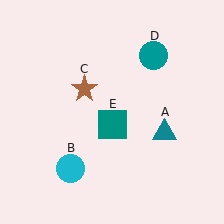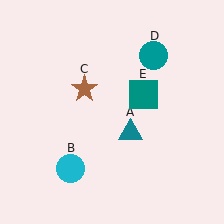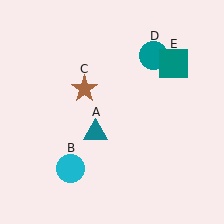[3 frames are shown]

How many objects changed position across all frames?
2 objects changed position: teal triangle (object A), teal square (object E).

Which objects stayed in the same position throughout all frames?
Cyan circle (object B) and brown star (object C) and teal circle (object D) remained stationary.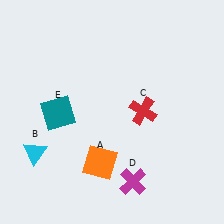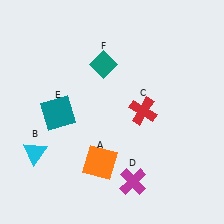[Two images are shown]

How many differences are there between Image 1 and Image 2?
There is 1 difference between the two images.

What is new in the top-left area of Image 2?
A teal diamond (F) was added in the top-left area of Image 2.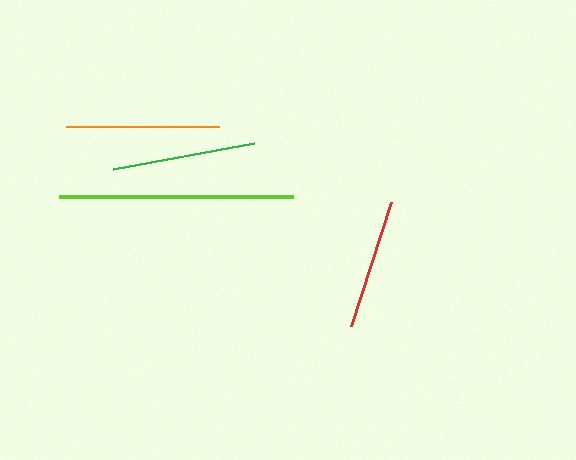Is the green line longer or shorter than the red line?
The green line is longer than the red line.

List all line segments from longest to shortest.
From longest to shortest: lime, orange, green, red.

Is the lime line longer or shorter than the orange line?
The lime line is longer than the orange line.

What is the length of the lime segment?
The lime segment is approximately 234 pixels long.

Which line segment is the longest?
The lime line is the longest at approximately 234 pixels.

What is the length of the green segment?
The green segment is approximately 144 pixels long.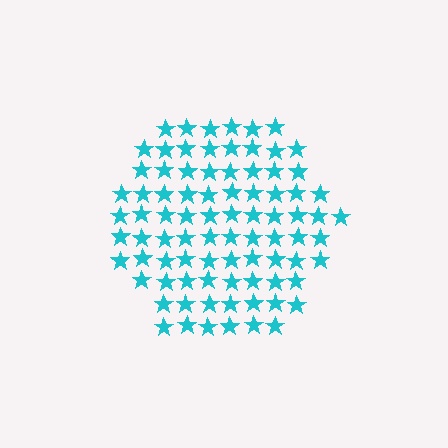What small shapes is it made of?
It is made of small stars.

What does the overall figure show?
The overall figure shows a hexagon.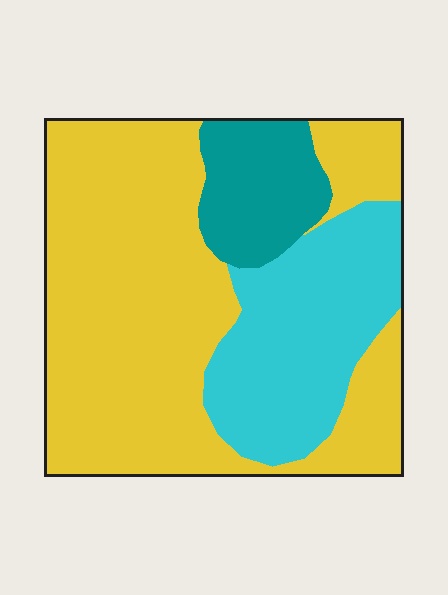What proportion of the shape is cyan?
Cyan takes up about one quarter (1/4) of the shape.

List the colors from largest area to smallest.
From largest to smallest: yellow, cyan, teal.